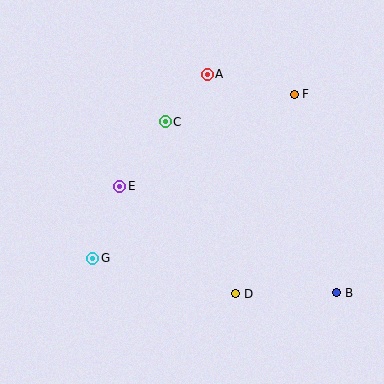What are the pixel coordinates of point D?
Point D is at (236, 294).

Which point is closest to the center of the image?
Point E at (120, 186) is closest to the center.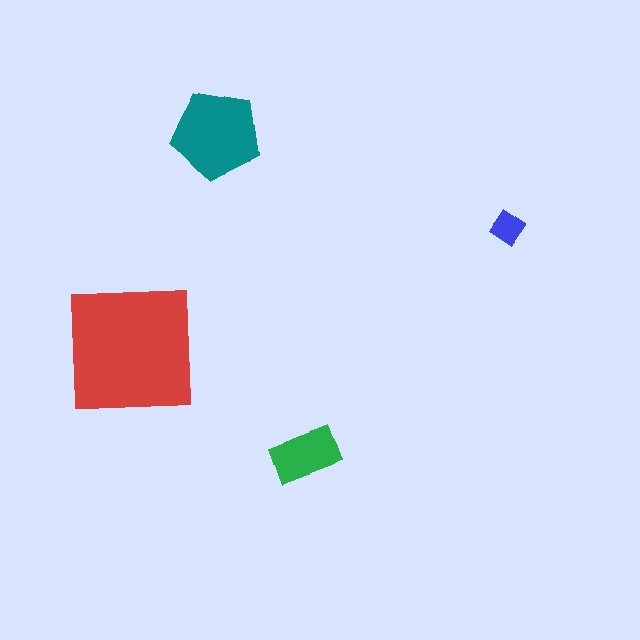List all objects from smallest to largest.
The blue diamond, the green rectangle, the teal pentagon, the red square.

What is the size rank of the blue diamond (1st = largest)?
4th.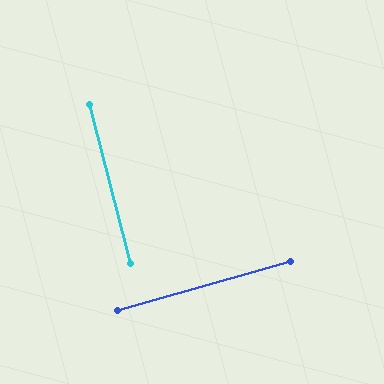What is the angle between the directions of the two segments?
Approximately 89 degrees.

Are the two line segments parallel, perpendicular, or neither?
Perpendicular — they meet at approximately 89°.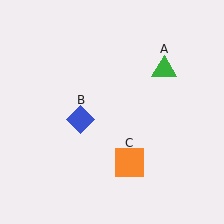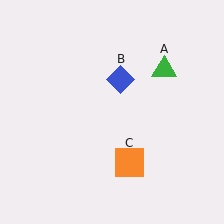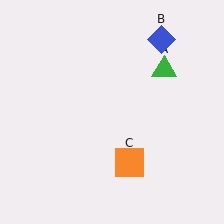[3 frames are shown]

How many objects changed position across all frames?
1 object changed position: blue diamond (object B).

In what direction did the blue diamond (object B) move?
The blue diamond (object B) moved up and to the right.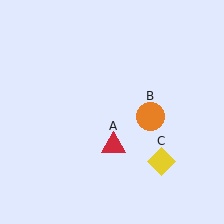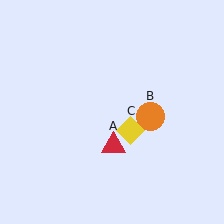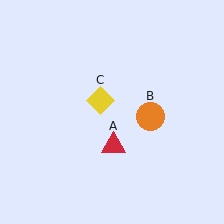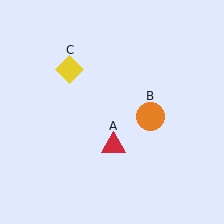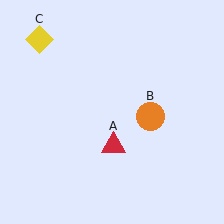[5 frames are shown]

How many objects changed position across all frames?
1 object changed position: yellow diamond (object C).